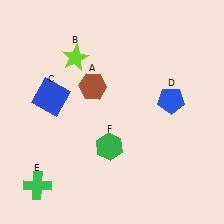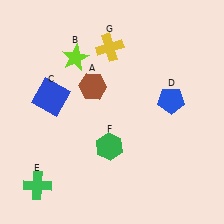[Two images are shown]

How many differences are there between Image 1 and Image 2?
There is 1 difference between the two images.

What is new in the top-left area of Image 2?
A yellow cross (G) was added in the top-left area of Image 2.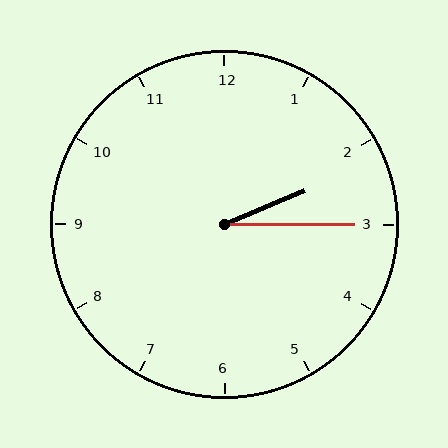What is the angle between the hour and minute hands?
Approximately 22 degrees.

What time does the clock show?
2:15.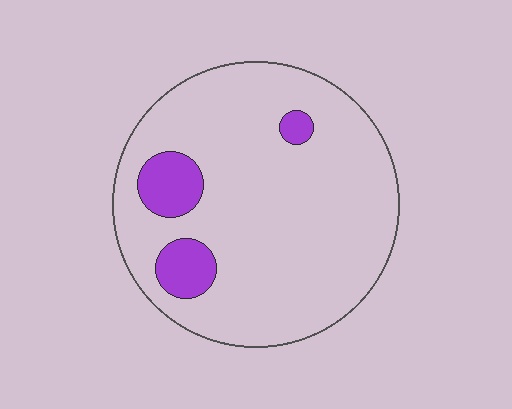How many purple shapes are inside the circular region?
3.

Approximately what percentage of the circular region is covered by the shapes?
Approximately 10%.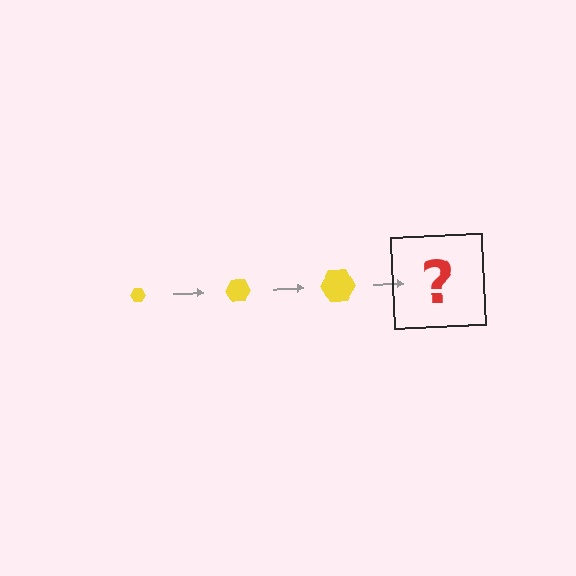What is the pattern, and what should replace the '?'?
The pattern is that the hexagon gets progressively larger each step. The '?' should be a yellow hexagon, larger than the previous one.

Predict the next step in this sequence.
The next step is a yellow hexagon, larger than the previous one.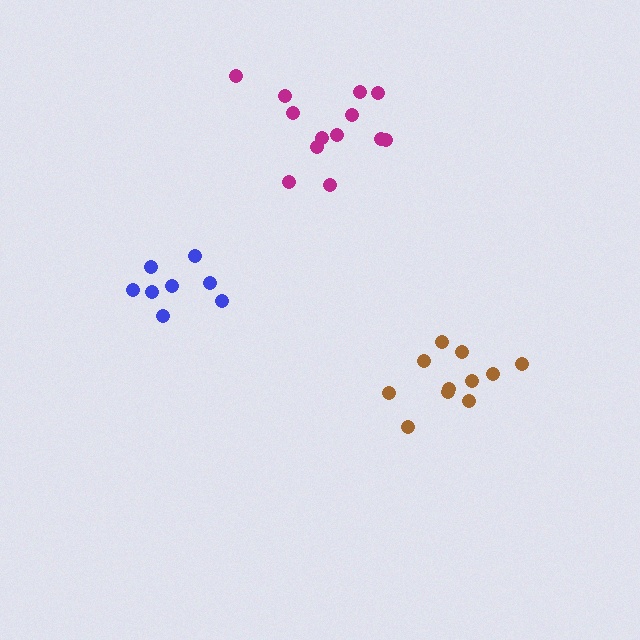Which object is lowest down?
The brown cluster is bottommost.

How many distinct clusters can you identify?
There are 3 distinct clusters.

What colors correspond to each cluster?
The clusters are colored: magenta, brown, blue.